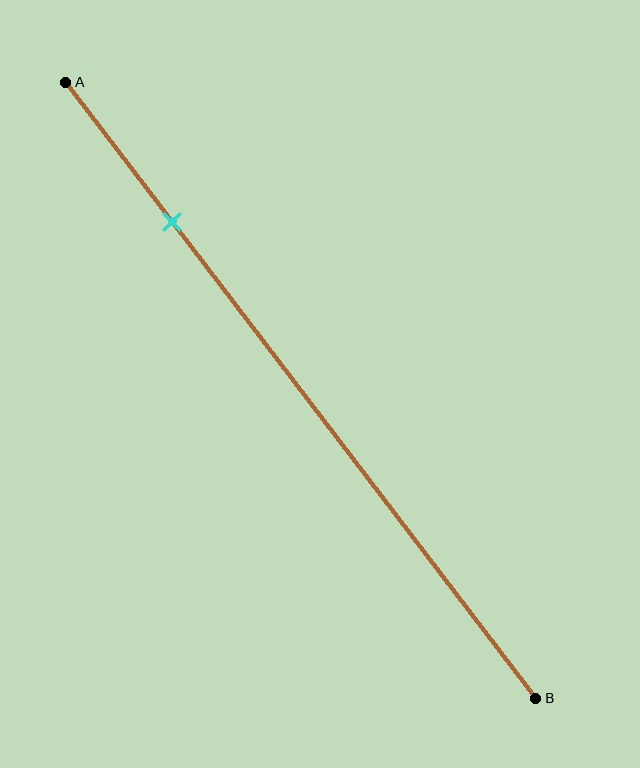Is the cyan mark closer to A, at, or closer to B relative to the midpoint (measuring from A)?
The cyan mark is closer to point A than the midpoint of segment AB.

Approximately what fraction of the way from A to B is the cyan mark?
The cyan mark is approximately 25% of the way from A to B.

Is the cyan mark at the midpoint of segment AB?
No, the mark is at about 25% from A, not at the 50% midpoint.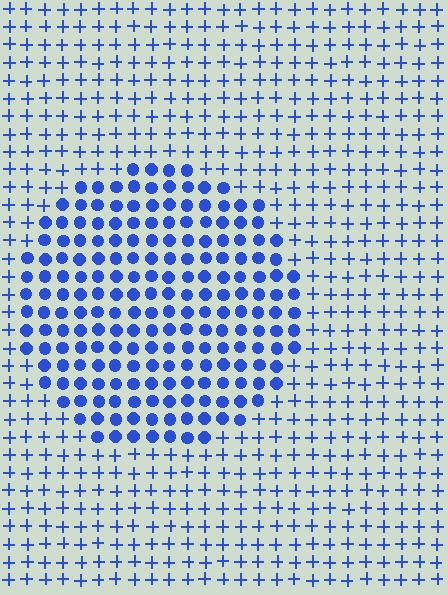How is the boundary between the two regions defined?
The boundary is defined by a change in element shape: circles inside vs. plus signs outside. All elements share the same color and spacing.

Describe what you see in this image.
The image is filled with small blue elements arranged in a uniform grid. A circle-shaped region contains circles, while the surrounding area contains plus signs. The boundary is defined purely by the change in element shape.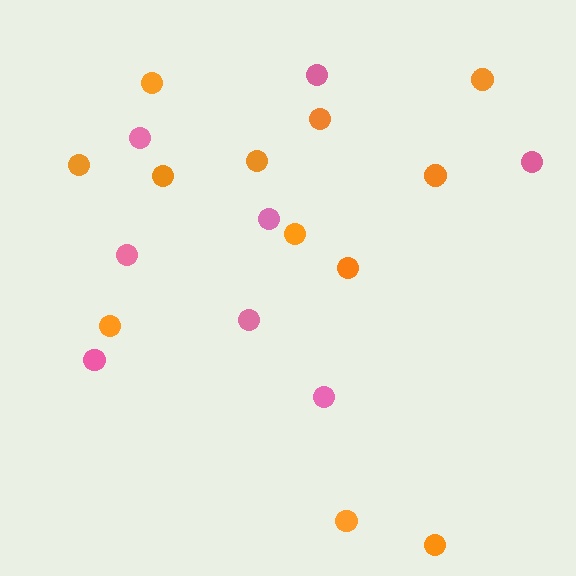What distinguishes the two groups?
There are 2 groups: one group of pink circles (8) and one group of orange circles (12).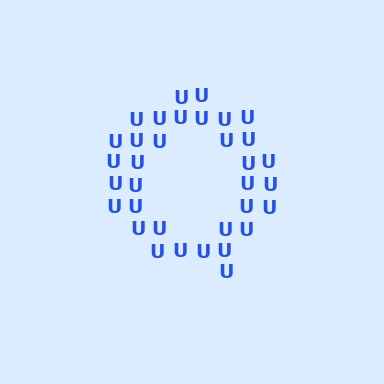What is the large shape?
The large shape is the letter Q.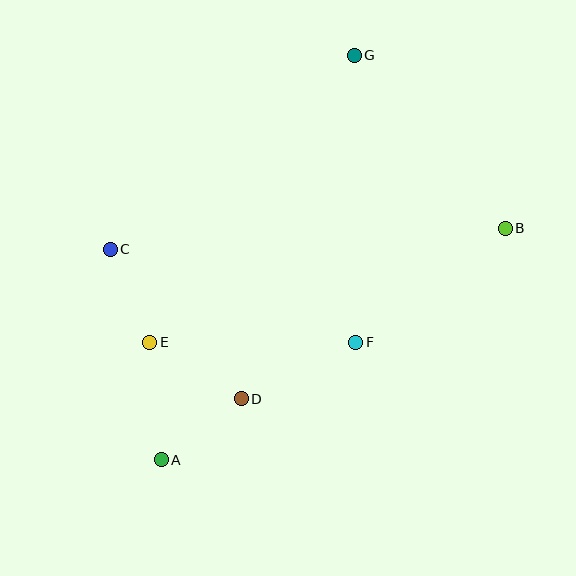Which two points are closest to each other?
Points A and D are closest to each other.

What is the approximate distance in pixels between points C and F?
The distance between C and F is approximately 263 pixels.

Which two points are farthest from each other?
Points A and G are farthest from each other.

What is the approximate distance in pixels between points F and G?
The distance between F and G is approximately 287 pixels.